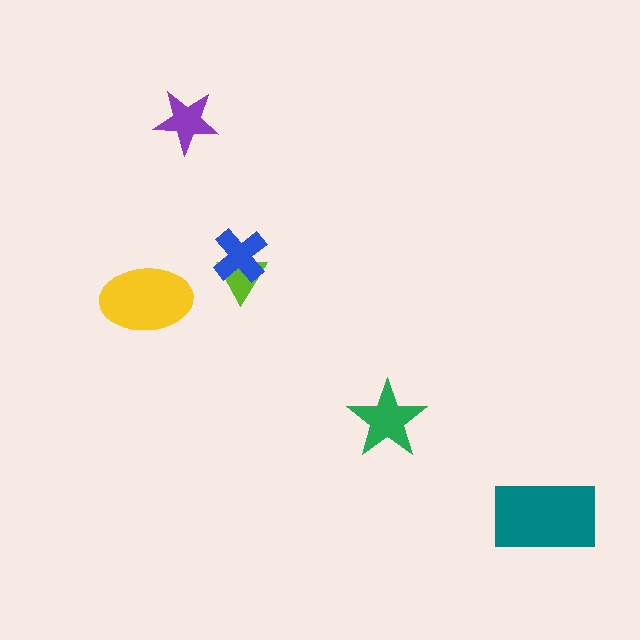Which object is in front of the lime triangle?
The blue cross is in front of the lime triangle.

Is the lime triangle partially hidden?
Yes, it is partially covered by another shape.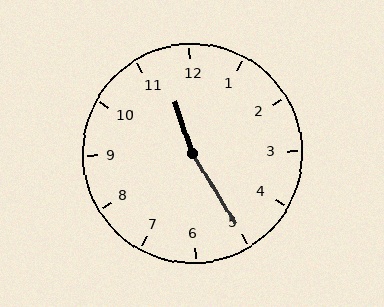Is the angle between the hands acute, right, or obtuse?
It is obtuse.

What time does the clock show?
11:25.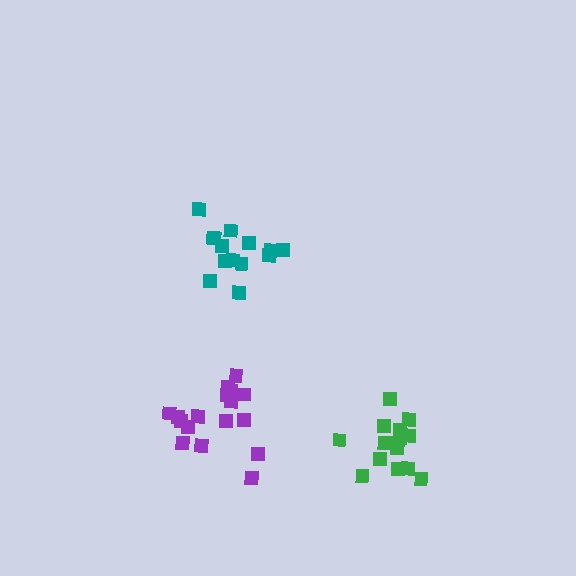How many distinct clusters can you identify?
There are 3 distinct clusters.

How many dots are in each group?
Group 1: 17 dots, Group 2: 16 dots, Group 3: 14 dots (47 total).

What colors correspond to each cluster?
The clusters are colored: purple, green, teal.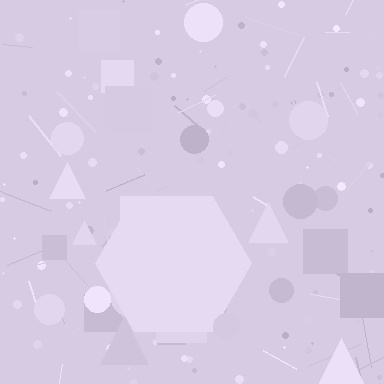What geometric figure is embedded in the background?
A hexagon is embedded in the background.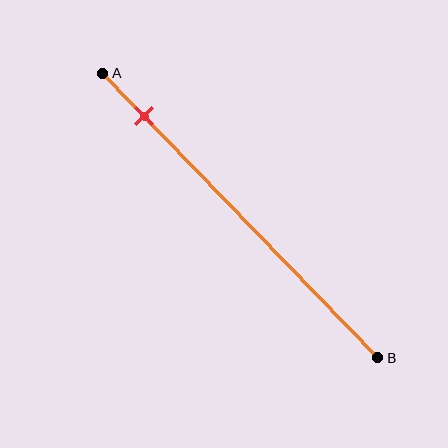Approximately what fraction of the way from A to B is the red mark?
The red mark is approximately 15% of the way from A to B.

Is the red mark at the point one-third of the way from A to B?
No, the mark is at about 15% from A, not at the 33% one-third point.